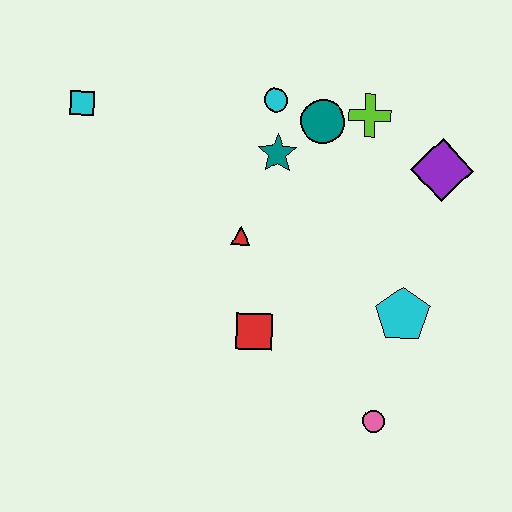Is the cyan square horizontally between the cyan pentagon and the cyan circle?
No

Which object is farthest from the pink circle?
The cyan square is farthest from the pink circle.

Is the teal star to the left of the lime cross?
Yes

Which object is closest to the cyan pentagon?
The pink circle is closest to the cyan pentagon.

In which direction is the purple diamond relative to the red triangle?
The purple diamond is to the right of the red triangle.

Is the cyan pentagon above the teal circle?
No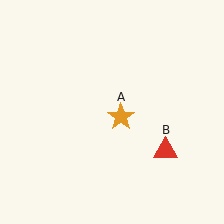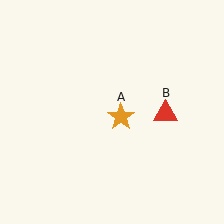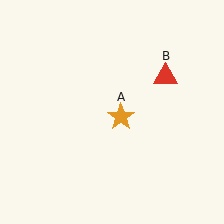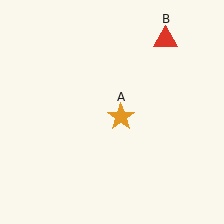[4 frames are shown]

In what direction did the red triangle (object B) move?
The red triangle (object B) moved up.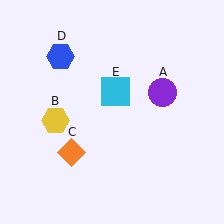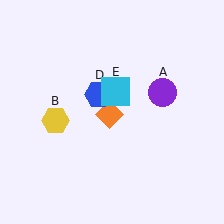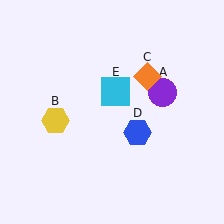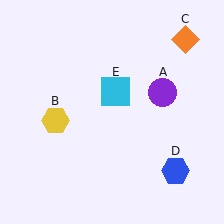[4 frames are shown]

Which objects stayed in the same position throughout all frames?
Purple circle (object A) and yellow hexagon (object B) and cyan square (object E) remained stationary.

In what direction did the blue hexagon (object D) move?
The blue hexagon (object D) moved down and to the right.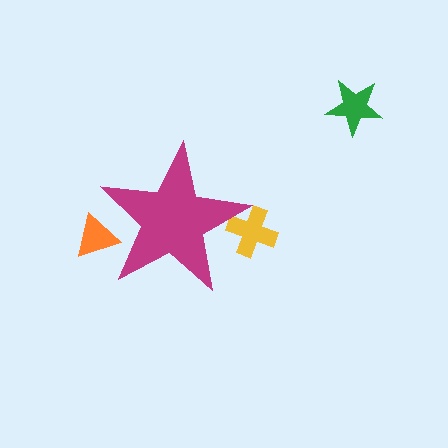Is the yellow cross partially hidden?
Yes, the yellow cross is partially hidden behind the magenta star.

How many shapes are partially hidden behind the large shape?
2 shapes are partially hidden.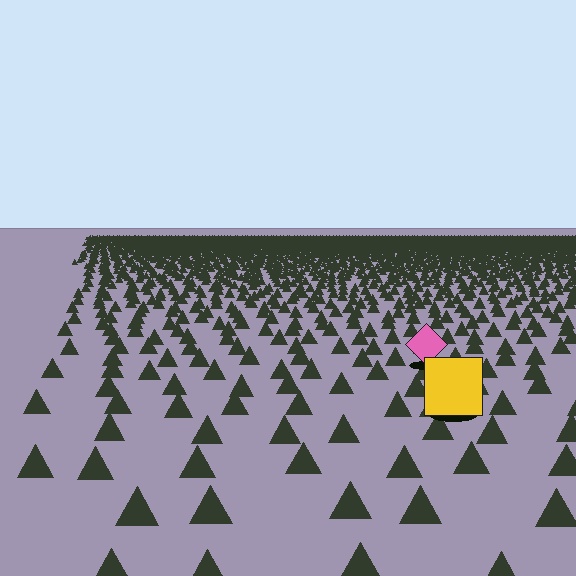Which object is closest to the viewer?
The yellow square is closest. The texture marks near it are larger and more spread out.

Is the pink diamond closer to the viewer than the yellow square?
No. The yellow square is closer — you can tell from the texture gradient: the ground texture is coarser near it.